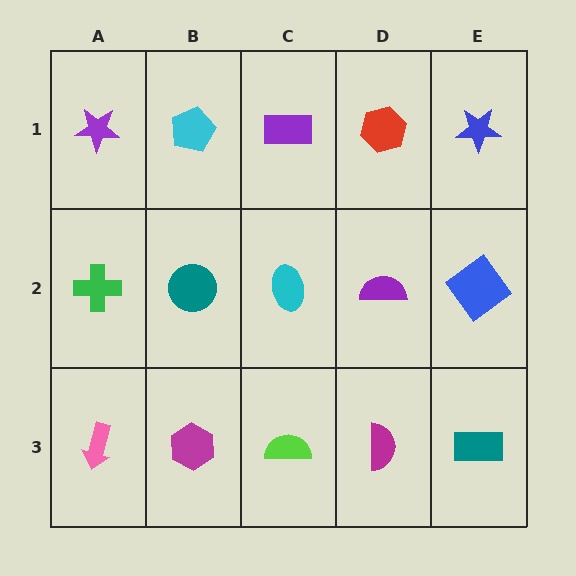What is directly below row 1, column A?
A green cross.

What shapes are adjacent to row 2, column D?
A red hexagon (row 1, column D), a magenta semicircle (row 3, column D), a cyan ellipse (row 2, column C), a blue diamond (row 2, column E).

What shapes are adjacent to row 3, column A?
A green cross (row 2, column A), a magenta hexagon (row 3, column B).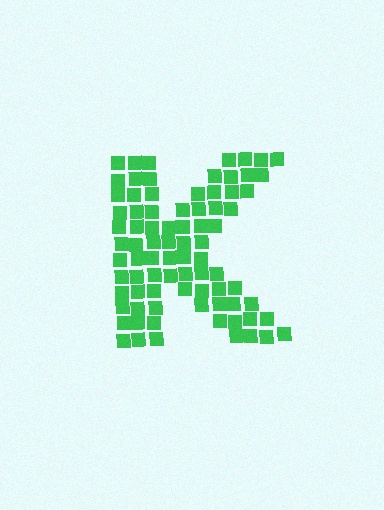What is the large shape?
The large shape is the letter K.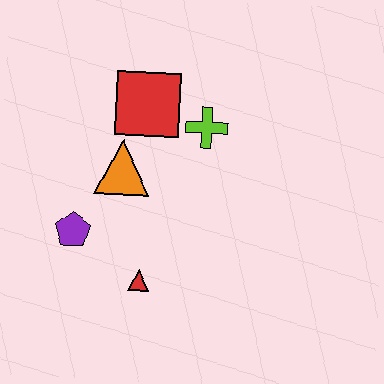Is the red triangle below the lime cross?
Yes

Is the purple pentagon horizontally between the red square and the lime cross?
No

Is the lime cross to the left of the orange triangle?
No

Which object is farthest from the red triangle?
The red square is farthest from the red triangle.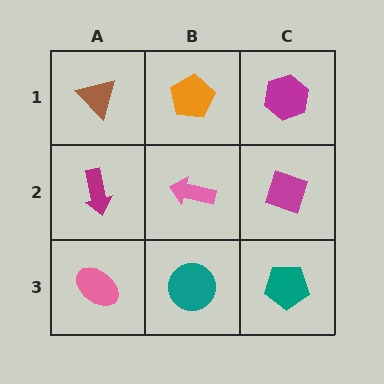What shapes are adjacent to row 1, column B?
A pink arrow (row 2, column B), a brown triangle (row 1, column A), a magenta hexagon (row 1, column C).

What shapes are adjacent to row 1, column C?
A magenta diamond (row 2, column C), an orange pentagon (row 1, column B).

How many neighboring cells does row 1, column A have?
2.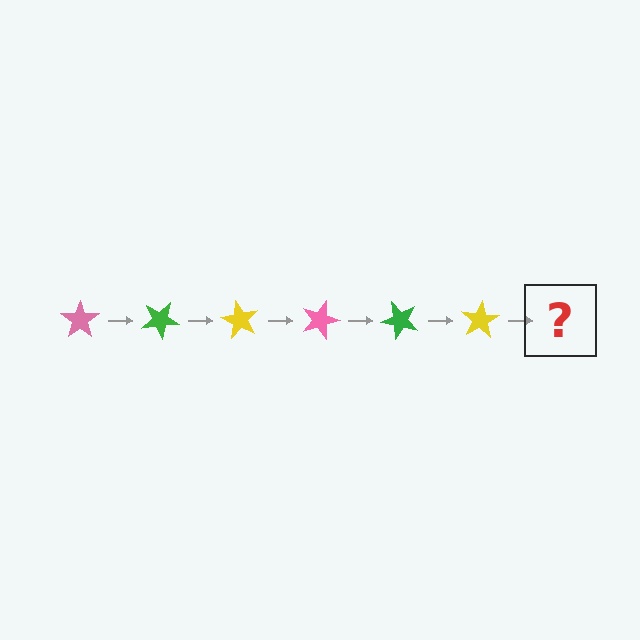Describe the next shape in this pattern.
It should be a pink star, rotated 180 degrees from the start.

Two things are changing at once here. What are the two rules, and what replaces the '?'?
The two rules are that it rotates 30 degrees each step and the color cycles through pink, green, and yellow. The '?' should be a pink star, rotated 180 degrees from the start.